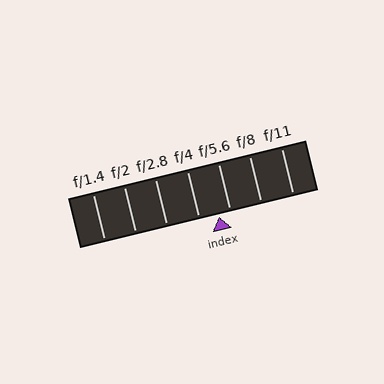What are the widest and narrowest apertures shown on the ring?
The widest aperture shown is f/1.4 and the narrowest is f/11.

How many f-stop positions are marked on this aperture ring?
There are 7 f-stop positions marked.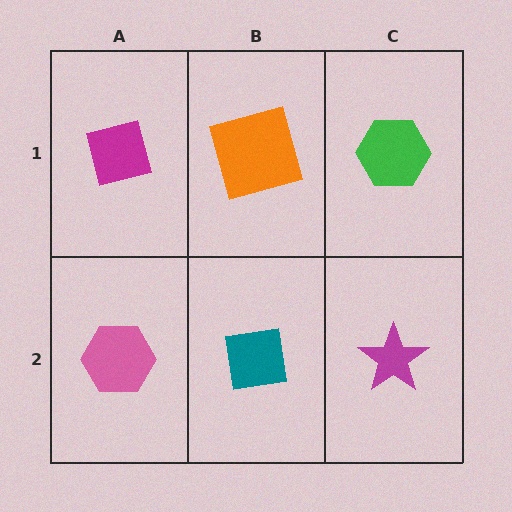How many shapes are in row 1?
3 shapes.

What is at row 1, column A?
A magenta square.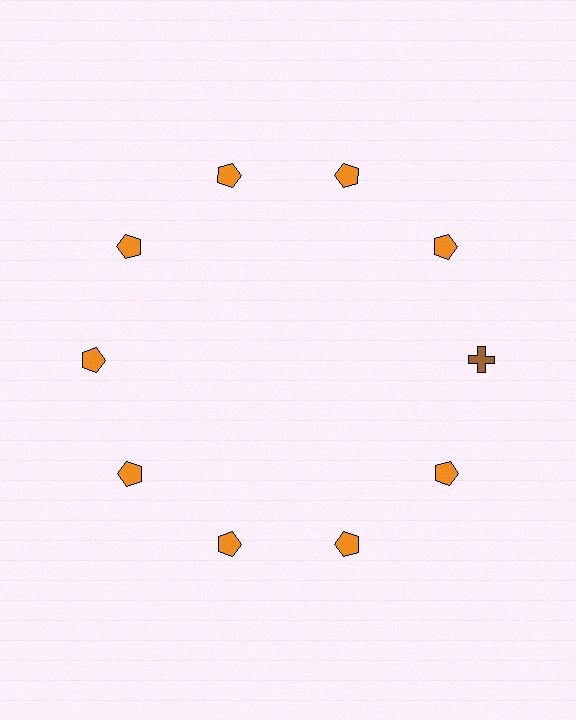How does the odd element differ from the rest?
It differs in both color (brown instead of orange) and shape (cross instead of pentagon).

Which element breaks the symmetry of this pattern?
The brown cross at roughly the 3 o'clock position breaks the symmetry. All other shapes are orange pentagons.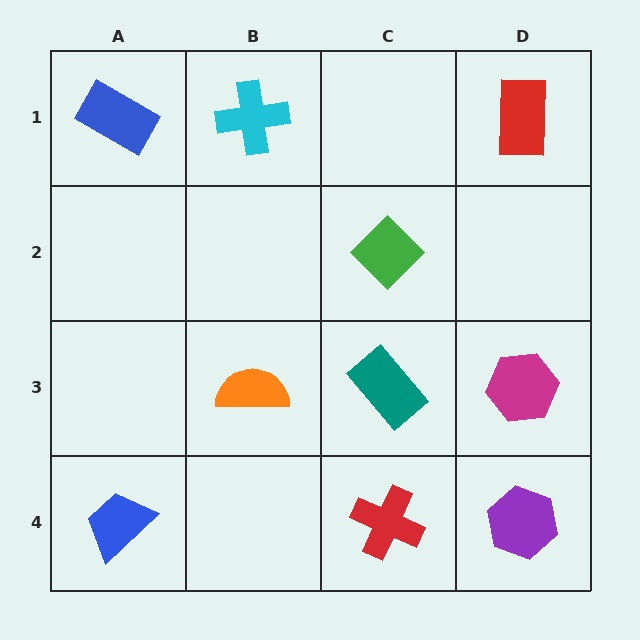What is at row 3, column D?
A magenta hexagon.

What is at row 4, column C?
A red cross.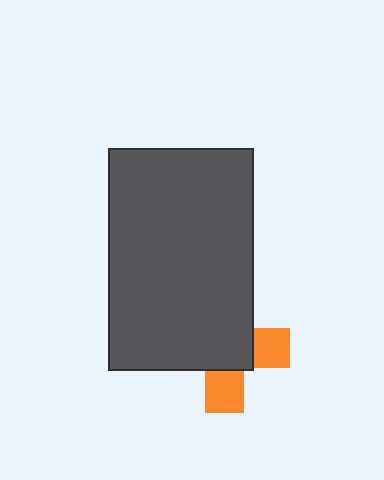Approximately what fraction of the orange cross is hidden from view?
Roughly 65% of the orange cross is hidden behind the dark gray rectangle.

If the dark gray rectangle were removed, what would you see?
You would see the complete orange cross.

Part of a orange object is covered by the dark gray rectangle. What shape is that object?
It is a cross.